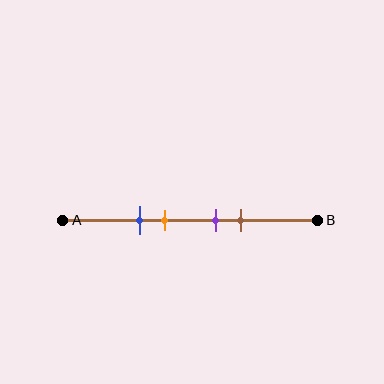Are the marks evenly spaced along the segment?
No, the marks are not evenly spaced.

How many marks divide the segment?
There are 4 marks dividing the segment.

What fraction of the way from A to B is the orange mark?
The orange mark is approximately 40% (0.4) of the way from A to B.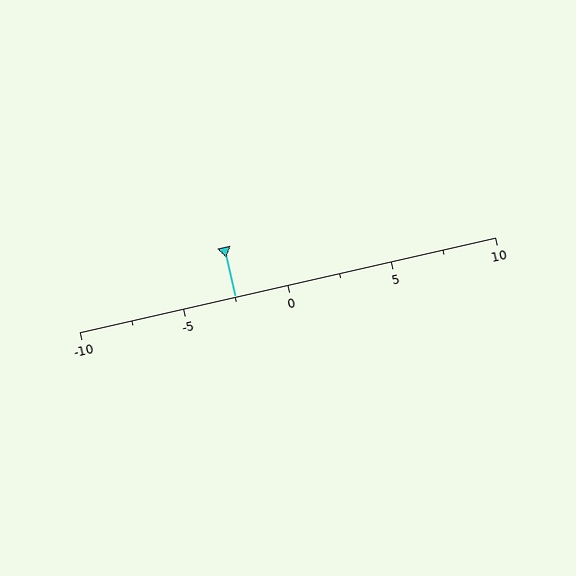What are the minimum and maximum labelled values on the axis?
The axis runs from -10 to 10.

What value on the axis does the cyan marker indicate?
The marker indicates approximately -2.5.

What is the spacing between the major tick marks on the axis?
The major ticks are spaced 5 apart.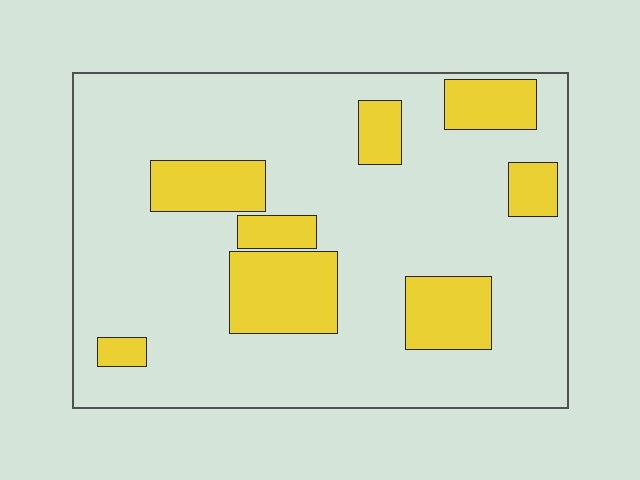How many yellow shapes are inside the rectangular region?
8.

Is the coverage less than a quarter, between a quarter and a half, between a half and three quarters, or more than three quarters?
Less than a quarter.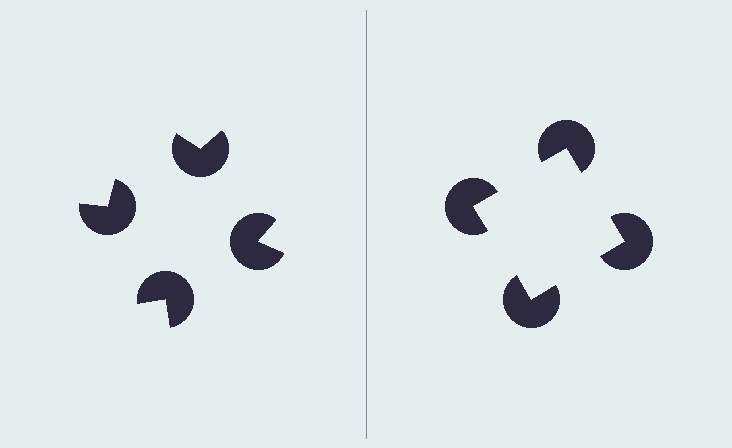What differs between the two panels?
The pac-man discs are positioned identically on both sides; only the wedge orientations differ. On the right they align to a square; on the left they are misaligned.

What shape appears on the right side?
An illusory square.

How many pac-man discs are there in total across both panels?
8 — 4 on each side.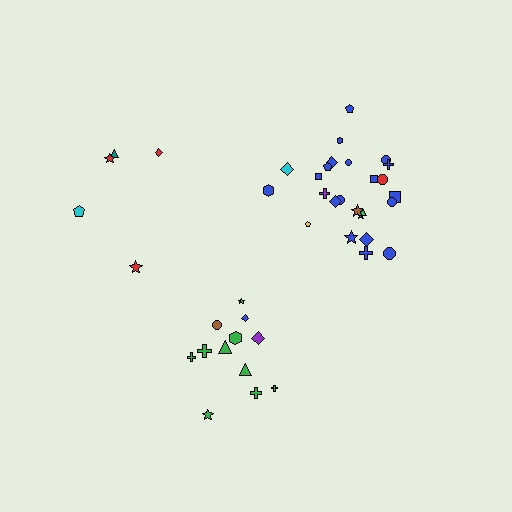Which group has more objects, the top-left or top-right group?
The top-right group.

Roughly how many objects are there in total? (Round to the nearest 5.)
Roughly 40 objects in total.